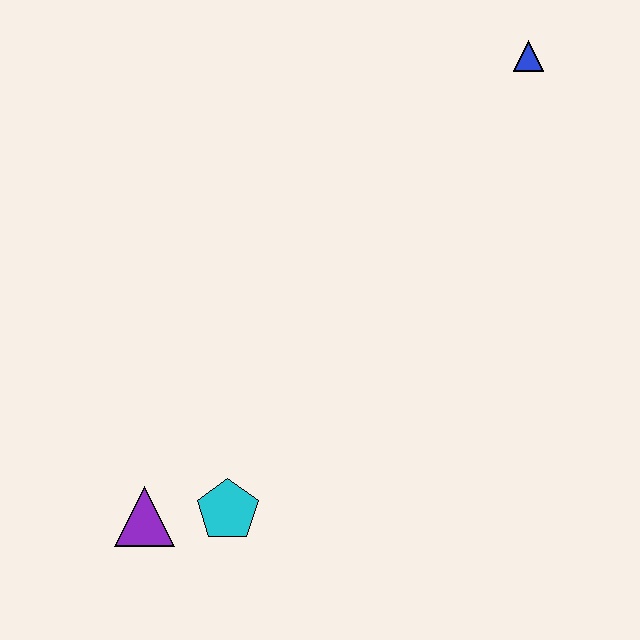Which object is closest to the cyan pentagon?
The purple triangle is closest to the cyan pentagon.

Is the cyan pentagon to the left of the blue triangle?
Yes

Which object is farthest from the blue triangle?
The purple triangle is farthest from the blue triangle.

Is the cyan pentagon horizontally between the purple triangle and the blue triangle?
Yes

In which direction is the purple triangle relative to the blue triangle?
The purple triangle is below the blue triangle.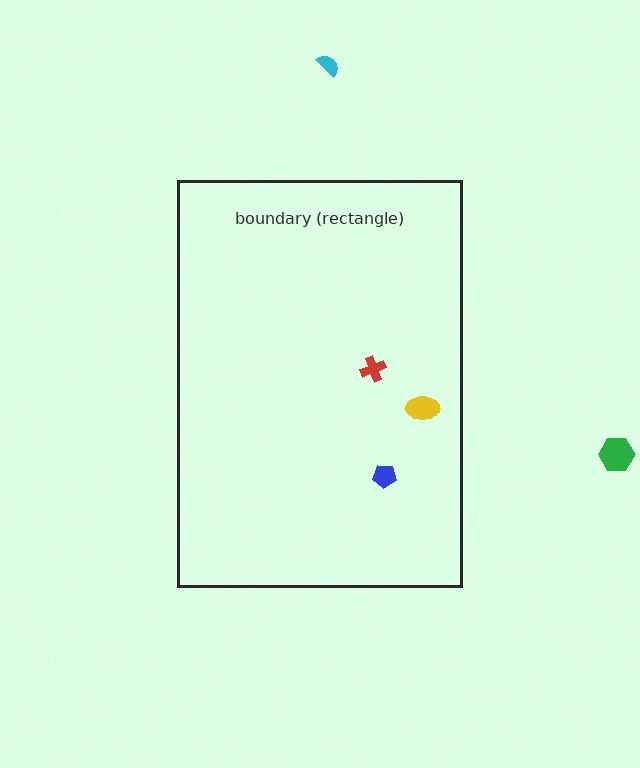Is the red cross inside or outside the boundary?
Inside.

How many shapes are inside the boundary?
3 inside, 2 outside.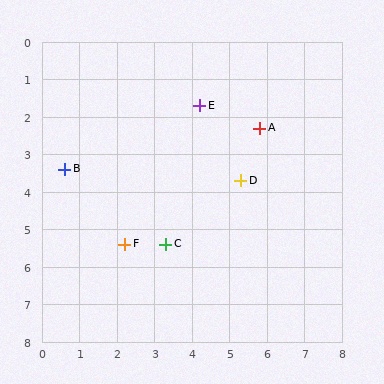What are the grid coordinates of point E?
Point E is at approximately (4.2, 1.7).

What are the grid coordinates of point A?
Point A is at approximately (5.8, 2.3).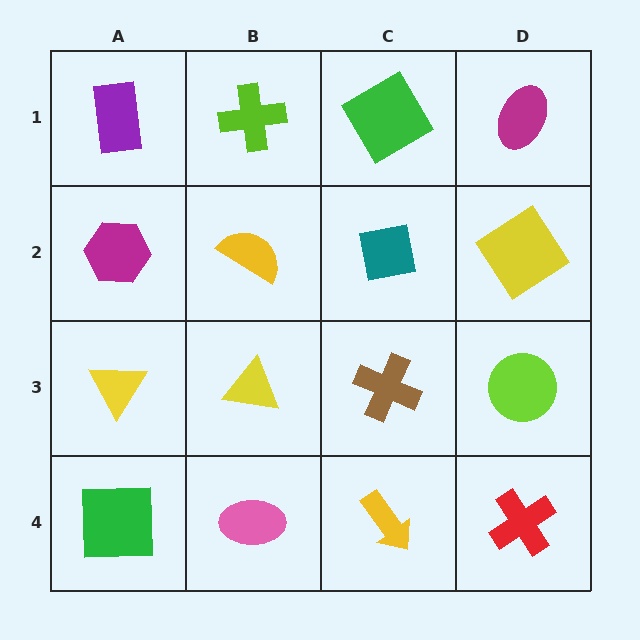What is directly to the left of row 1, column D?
A green diamond.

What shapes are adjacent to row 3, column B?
A yellow semicircle (row 2, column B), a pink ellipse (row 4, column B), a yellow triangle (row 3, column A), a brown cross (row 3, column C).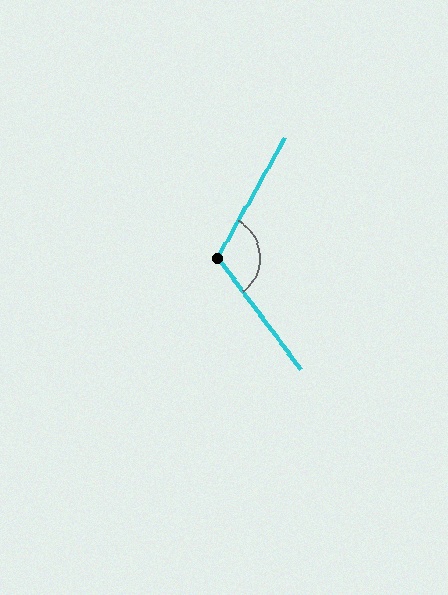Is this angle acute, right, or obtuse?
It is obtuse.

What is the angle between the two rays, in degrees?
Approximately 114 degrees.